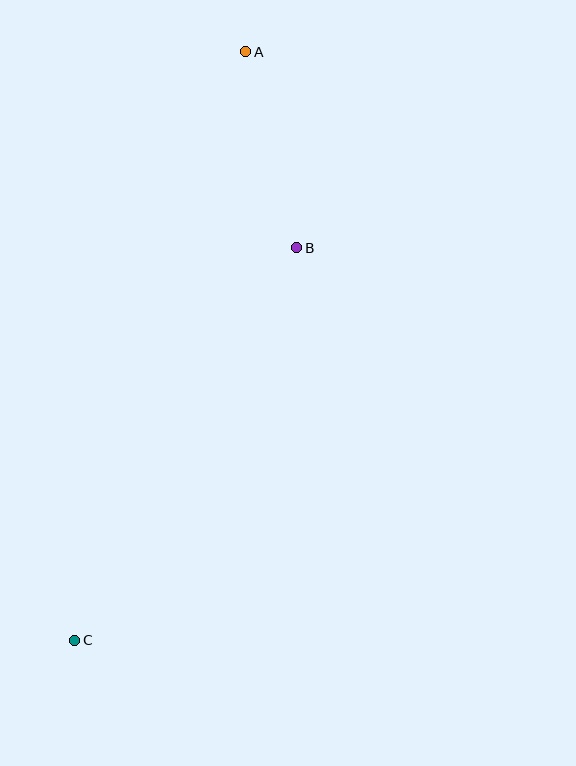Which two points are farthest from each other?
Points A and C are farthest from each other.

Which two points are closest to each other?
Points A and B are closest to each other.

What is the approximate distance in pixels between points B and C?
The distance between B and C is approximately 451 pixels.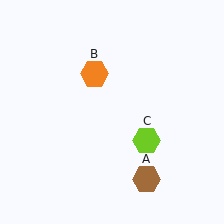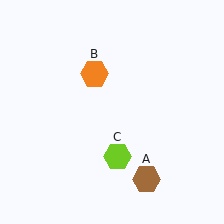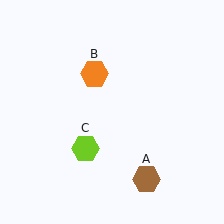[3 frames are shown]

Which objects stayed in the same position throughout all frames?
Brown hexagon (object A) and orange hexagon (object B) remained stationary.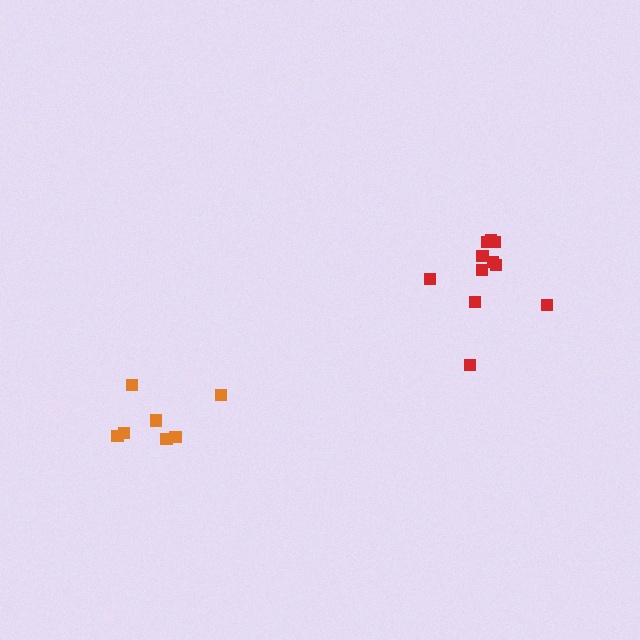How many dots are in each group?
Group 1: 11 dots, Group 2: 7 dots (18 total).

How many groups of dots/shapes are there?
There are 2 groups.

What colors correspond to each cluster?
The clusters are colored: red, orange.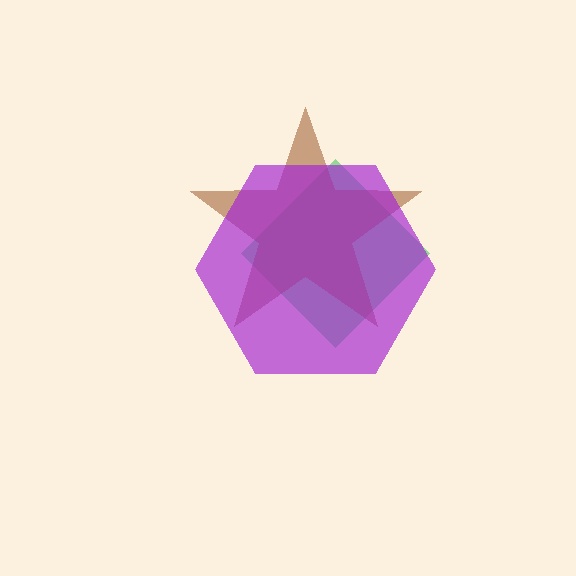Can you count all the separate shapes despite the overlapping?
Yes, there are 3 separate shapes.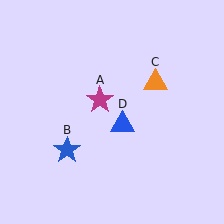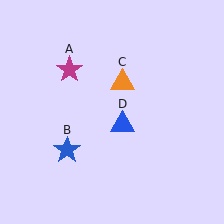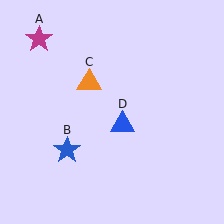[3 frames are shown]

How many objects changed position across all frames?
2 objects changed position: magenta star (object A), orange triangle (object C).